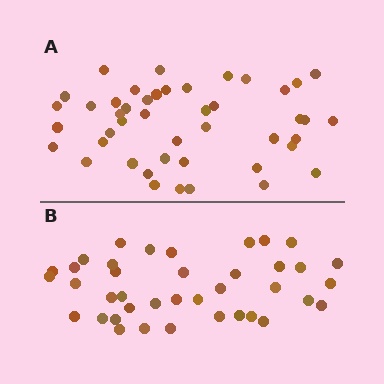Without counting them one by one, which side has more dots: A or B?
Region A (the top region) has more dots.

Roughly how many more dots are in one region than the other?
Region A has about 6 more dots than region B.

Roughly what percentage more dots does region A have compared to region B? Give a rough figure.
About 15% more.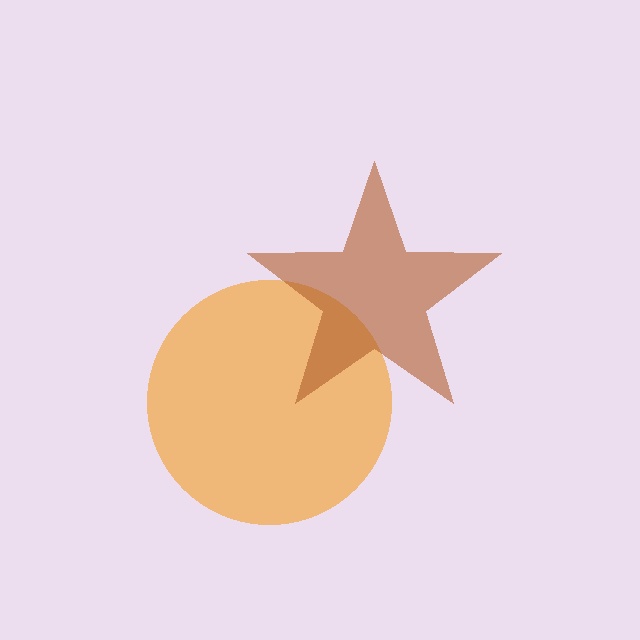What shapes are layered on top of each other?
The layered shapes are: an orange circle, a brown star.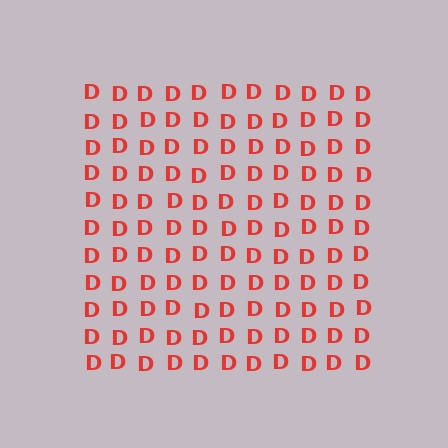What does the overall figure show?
The overall figure shows a square.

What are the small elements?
The small elements are letter D's.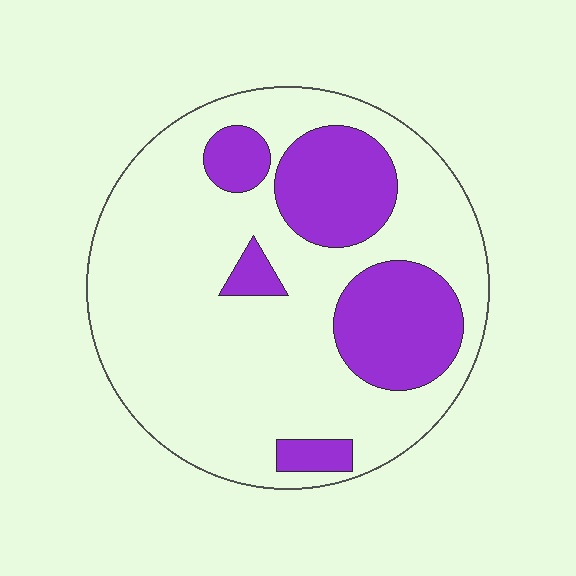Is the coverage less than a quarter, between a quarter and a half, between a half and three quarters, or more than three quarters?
Between a quarter and a half.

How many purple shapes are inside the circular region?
5.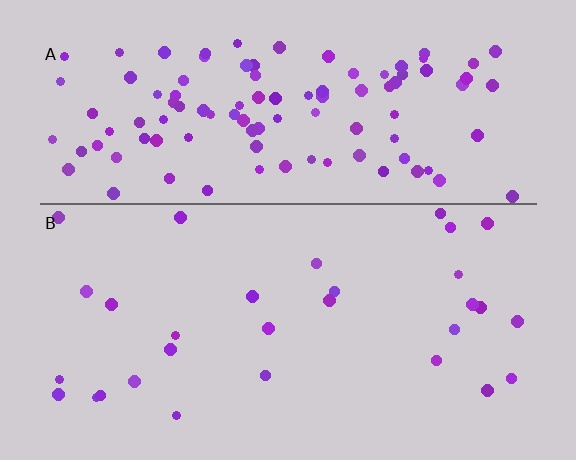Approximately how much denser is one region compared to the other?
Approximately 3.6× — region A over region B.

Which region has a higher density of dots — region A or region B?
A (the top).